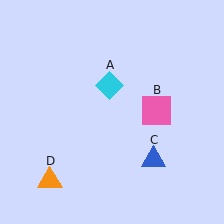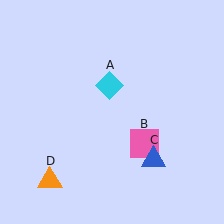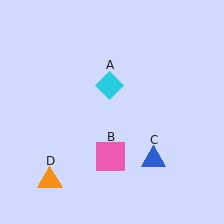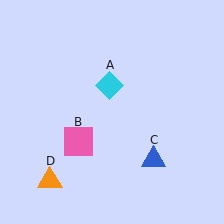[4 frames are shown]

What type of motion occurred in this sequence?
The pink square (object B) rotated clockwise around the center of the scene.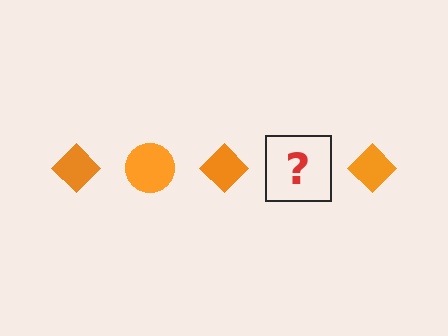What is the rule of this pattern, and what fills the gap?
The rule is that the pattern cycles through diamond, circle shapes in orange. The gap should be filled with an orange circle.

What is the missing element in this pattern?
The missing element is an orange circle.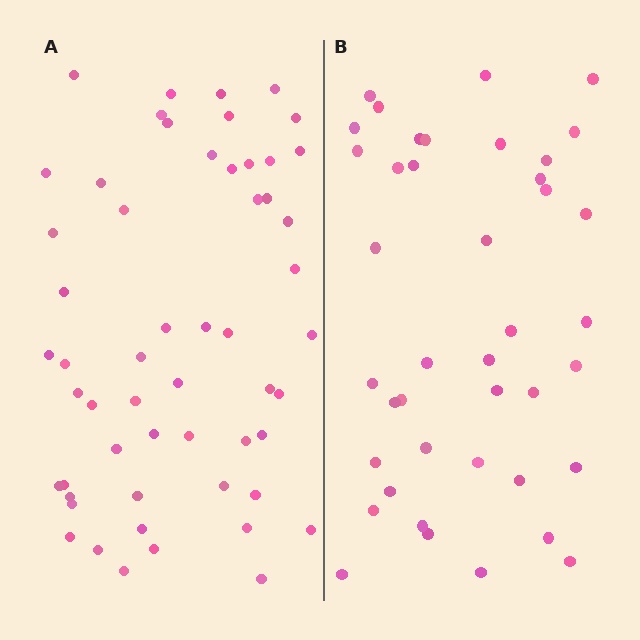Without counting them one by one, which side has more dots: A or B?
Region A (the left region) has more dots.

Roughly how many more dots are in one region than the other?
Region A has approximately 15 more dots than region B.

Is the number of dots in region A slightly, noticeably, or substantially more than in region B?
Region A has noticeably more, but not dramatically so. The ratio is roughly 1.3 to 1.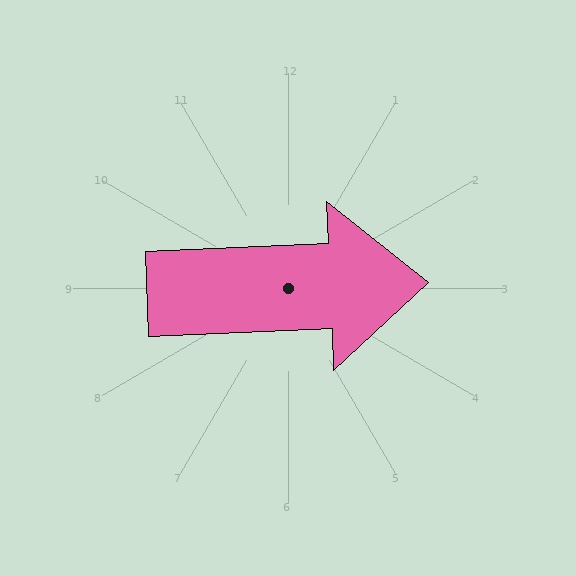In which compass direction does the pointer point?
East.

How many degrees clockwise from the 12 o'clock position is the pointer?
Approximately 88 degrees.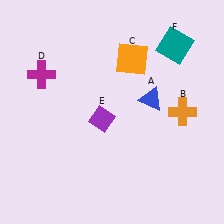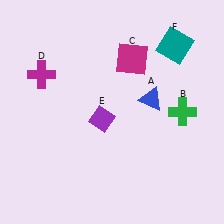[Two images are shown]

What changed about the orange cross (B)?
In Image 1, B is orange. In Image 2, it changed to green.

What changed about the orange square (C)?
In Image 1, C is orange. In Image 2, it changed to magenta.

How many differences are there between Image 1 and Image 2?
There are 2 differences between the two images.